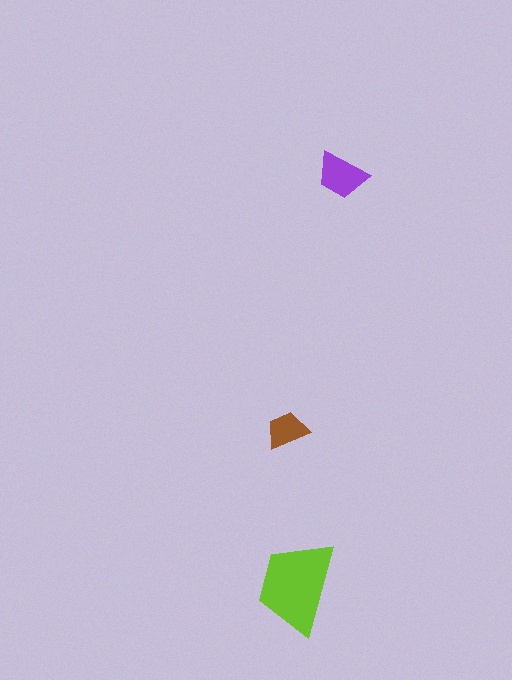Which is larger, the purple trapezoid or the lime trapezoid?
The lime one.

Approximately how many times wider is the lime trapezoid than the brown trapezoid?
About 2 times wider.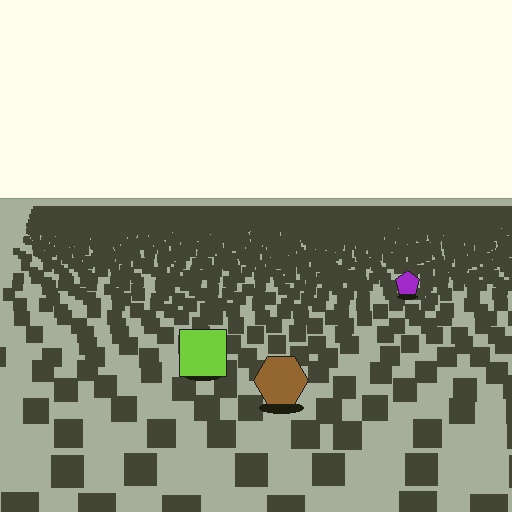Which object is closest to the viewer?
The brown hexagon is closest. The texture marks near it are larger and more spread out.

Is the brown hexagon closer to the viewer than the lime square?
Yes. The brown hexagon is closer — you can tell from the texture gradient: the ground texture is coarser near it.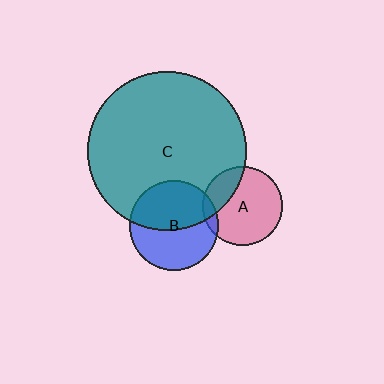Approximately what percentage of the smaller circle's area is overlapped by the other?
Approximately 10%.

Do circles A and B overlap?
Yes.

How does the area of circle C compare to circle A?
Approximately 4.0 times.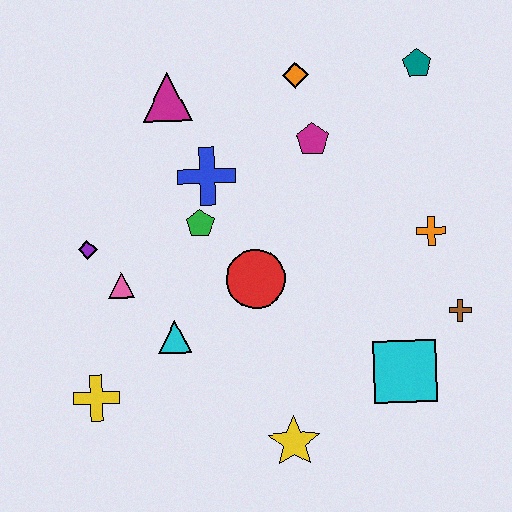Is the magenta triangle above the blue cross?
Yes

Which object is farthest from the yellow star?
The teal pentagon is farthest from the yellow star.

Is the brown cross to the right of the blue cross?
Yes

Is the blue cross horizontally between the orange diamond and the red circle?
No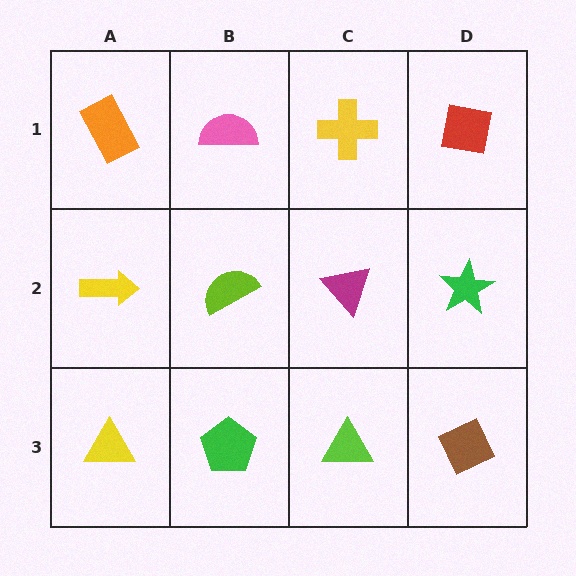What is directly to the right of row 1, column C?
A red square.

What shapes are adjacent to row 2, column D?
A red square (row 1, column D), a brown diamond (row 3, column D), a magenta triangle (row 2, column C).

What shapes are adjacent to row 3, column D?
A green star (row 2, column D), a lime triangle (row 3, column C).